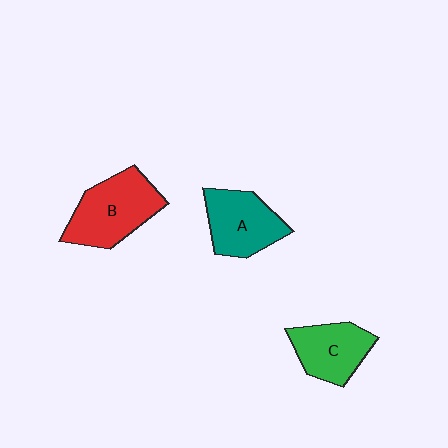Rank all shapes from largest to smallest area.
From largest to smallest: B (red), A (teal), C (green).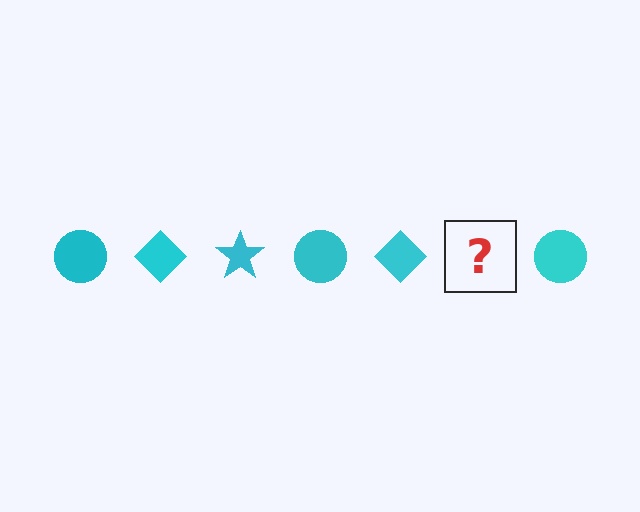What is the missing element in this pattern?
The missing element is a cyan star.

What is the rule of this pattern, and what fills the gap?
The rule is that the pattern cycles through circle, diamond, star shapes in cyan. The gap should be filled with a cyan star.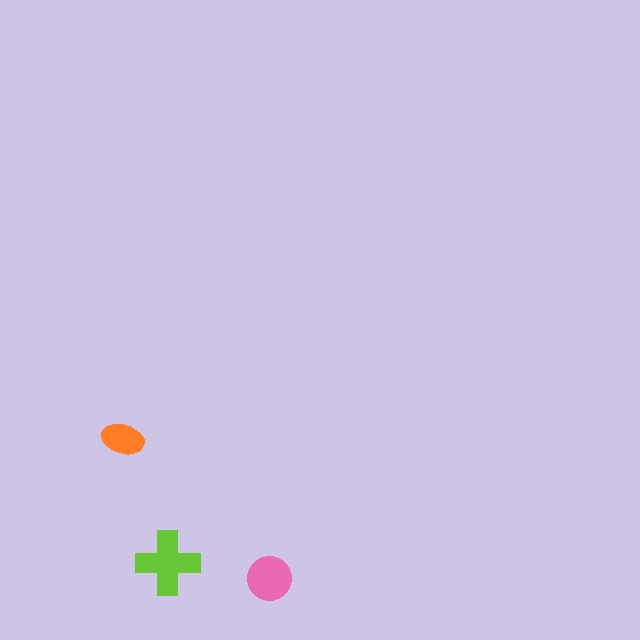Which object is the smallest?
The orange ellipse.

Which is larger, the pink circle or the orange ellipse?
The pink circle.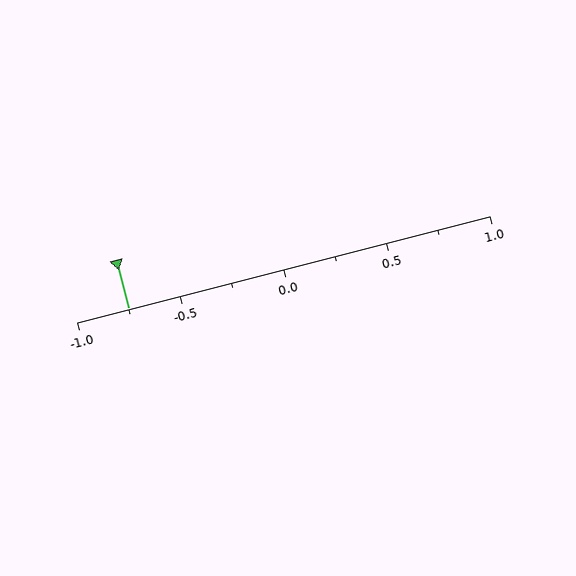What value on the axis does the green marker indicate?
The marker indicates approximately -0.75.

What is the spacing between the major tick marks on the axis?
The major ticks are spaced 0.5 apart.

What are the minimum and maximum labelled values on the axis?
The axis runs from -1.0 to 1.0.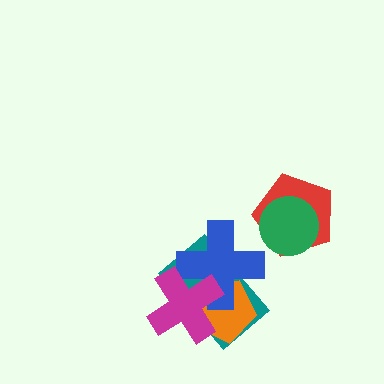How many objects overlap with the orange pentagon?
3 objects overlap with the orange pentagon.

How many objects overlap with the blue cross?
3 objects overlap with the blue cross.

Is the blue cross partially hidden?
Yes, it is partially covered by another shape.